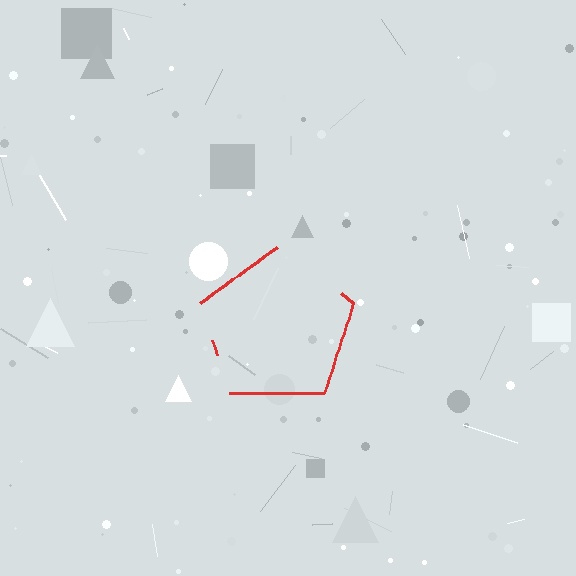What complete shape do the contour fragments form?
The contour fragments form a pentagon.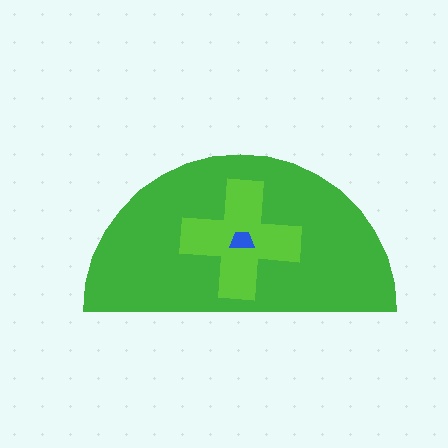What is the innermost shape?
The blue trapezoid.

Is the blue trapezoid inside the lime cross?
Yes.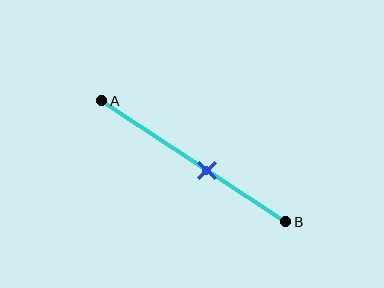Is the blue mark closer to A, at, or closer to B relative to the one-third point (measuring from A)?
The blue mark is closer to point B than the one-third point of segment AB.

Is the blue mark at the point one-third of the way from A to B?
No, the mark is at about 60% from A, not at the 33% one-third point.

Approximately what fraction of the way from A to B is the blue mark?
The blue mark is approximately 60% of the way from A to B.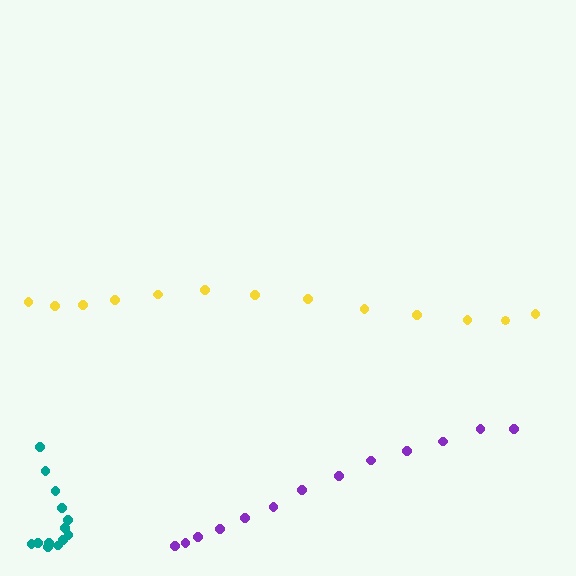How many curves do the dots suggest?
There are 3 distinct paths.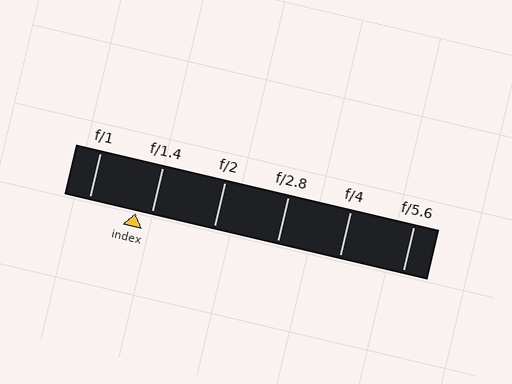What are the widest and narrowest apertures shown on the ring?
The widest aperture shown is f/1 and the narrowest is f/5.6.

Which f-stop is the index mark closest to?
The index mark is closest to f/1.4.